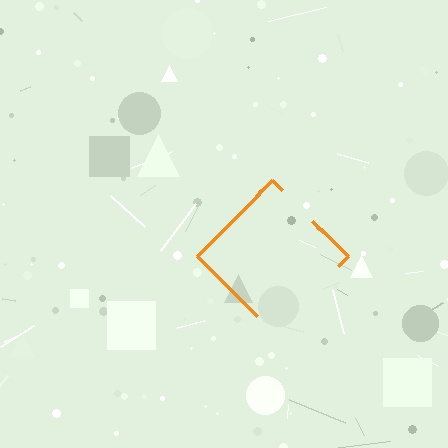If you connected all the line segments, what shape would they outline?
They would outline a diamond.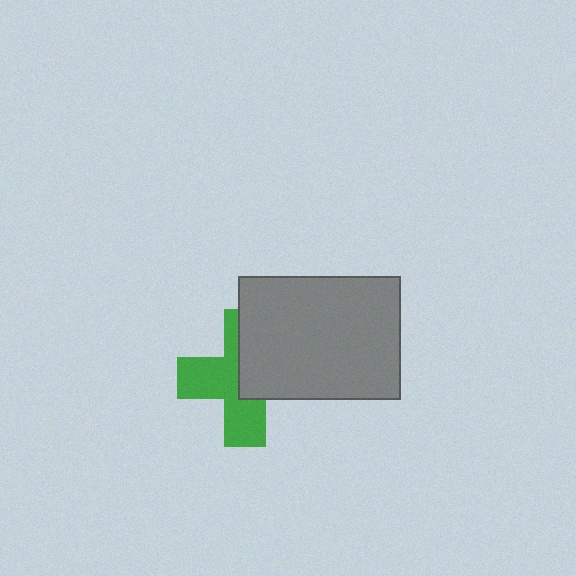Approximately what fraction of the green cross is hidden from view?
Roughly 47% of the green cross is hidden behind the gray rectangle.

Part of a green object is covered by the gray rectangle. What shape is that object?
It is a cross.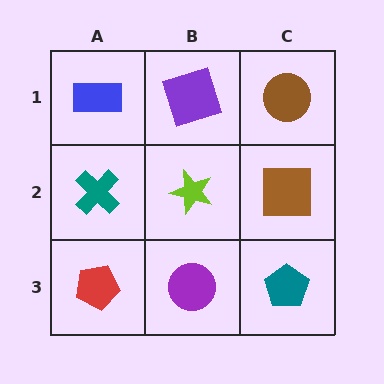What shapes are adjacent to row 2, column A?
A blue rectangle (row 1, column A), a red pentagon (row 3, column A), a lime star (row 2, column B).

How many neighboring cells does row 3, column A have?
2.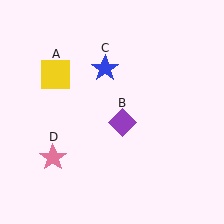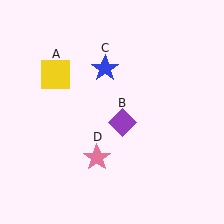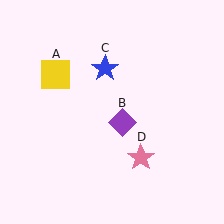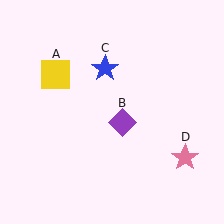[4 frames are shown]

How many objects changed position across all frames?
1 object changed position: pink star (object D).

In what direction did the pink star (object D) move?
The pink star (object D) moved right.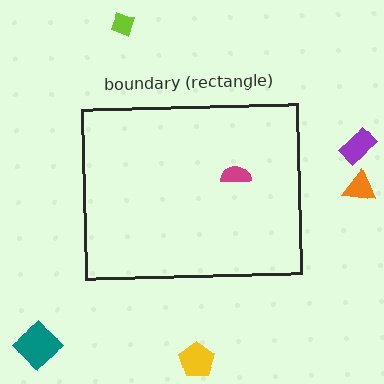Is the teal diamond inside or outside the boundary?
Outside.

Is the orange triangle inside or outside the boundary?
Outside.